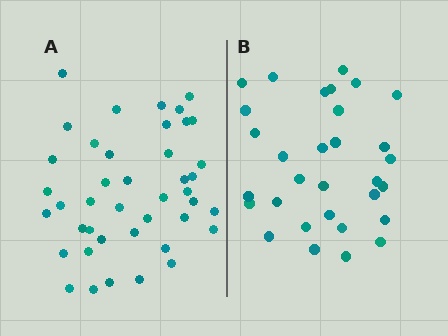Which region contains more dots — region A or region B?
Region A (the left region) has more dots.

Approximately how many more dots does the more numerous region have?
Region A has roughly 12 or so more dots than region B.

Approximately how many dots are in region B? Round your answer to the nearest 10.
About 30 dots. (The exact count is 31, which rounds to 30.)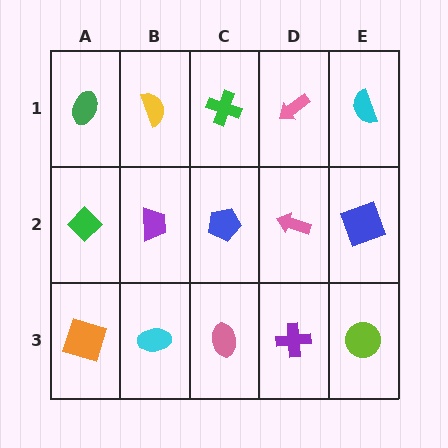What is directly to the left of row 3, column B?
An orange square.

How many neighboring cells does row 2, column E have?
3.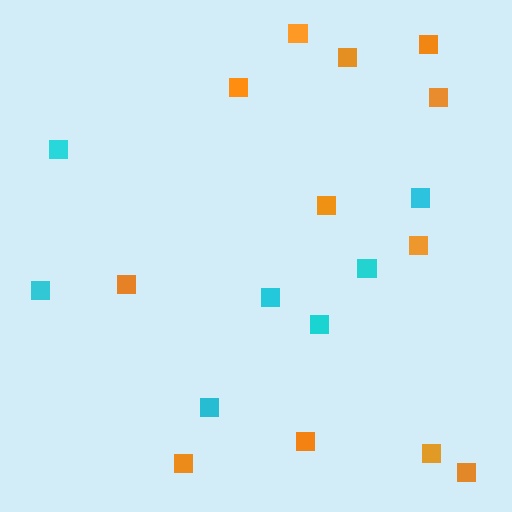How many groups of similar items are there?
There are 2 groups: one group of orange squares (12) and one group of cyan squares (7).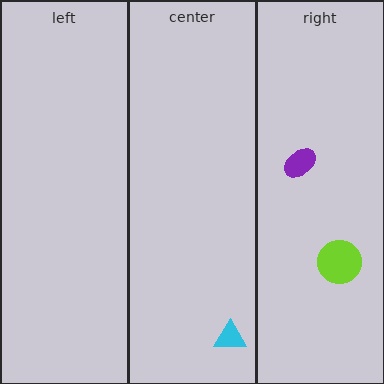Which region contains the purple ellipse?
The right region.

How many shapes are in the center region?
1.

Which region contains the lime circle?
The right region.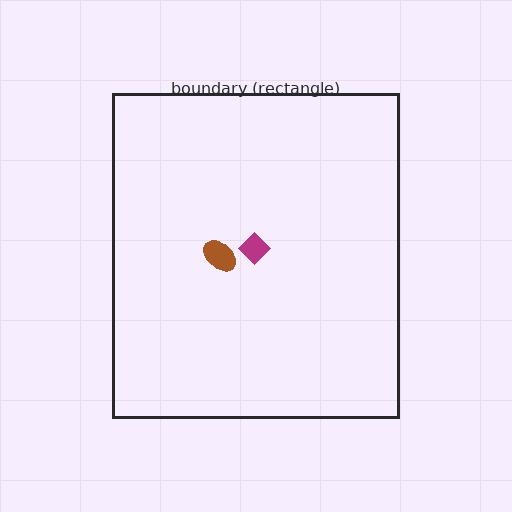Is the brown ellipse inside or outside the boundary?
Inside.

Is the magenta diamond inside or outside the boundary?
Inside.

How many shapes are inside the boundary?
2 inside, 0 outside.